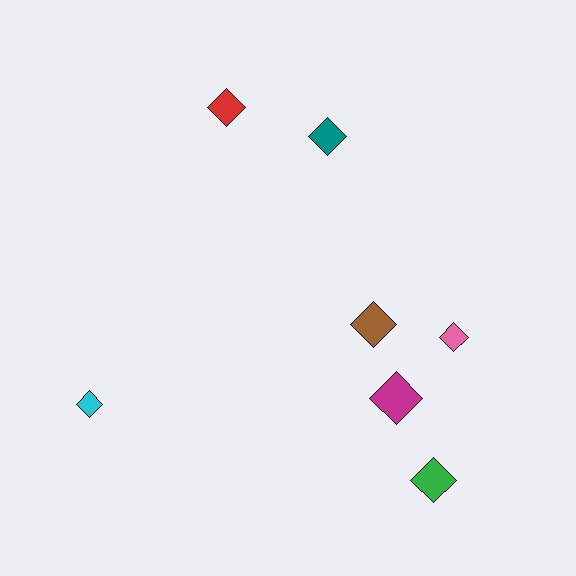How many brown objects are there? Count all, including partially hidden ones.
There is 1 brown object.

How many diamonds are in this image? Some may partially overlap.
There are 7 diamonds.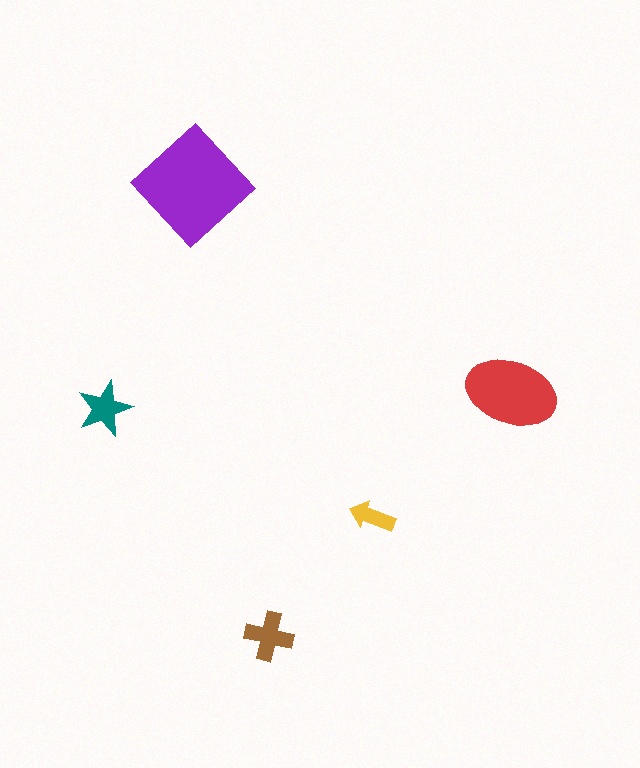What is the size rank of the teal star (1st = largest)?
4th.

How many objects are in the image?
There are 5 objects in the image.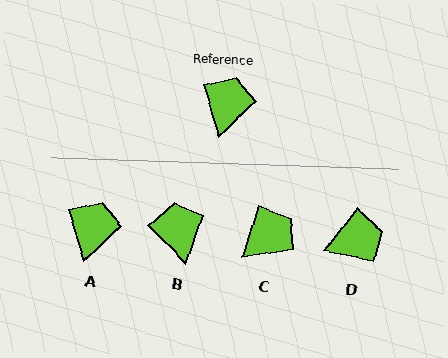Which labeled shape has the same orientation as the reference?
A.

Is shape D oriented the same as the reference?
No, it is off by about 55 degrees.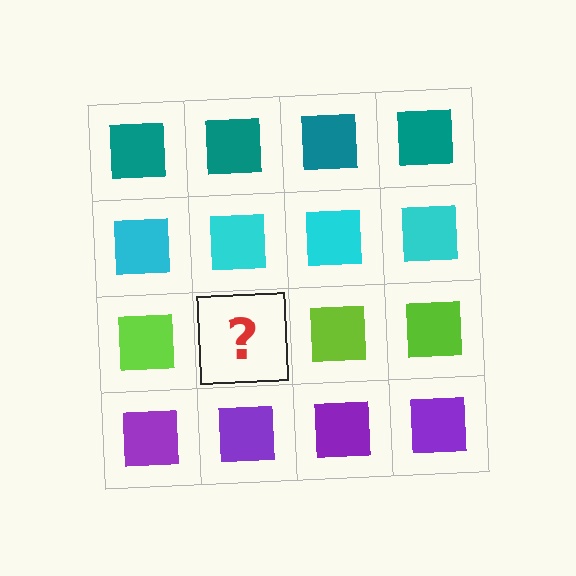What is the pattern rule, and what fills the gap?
The rule is that each row has a consistent color. The gap should be filled with a lime square.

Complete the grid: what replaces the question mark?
The question mark should be replaced with a lime square.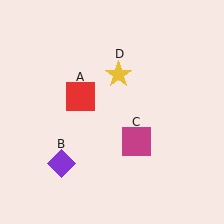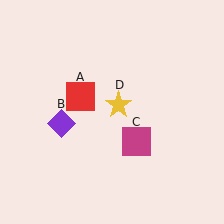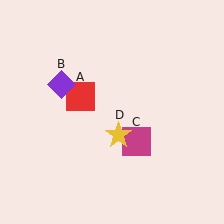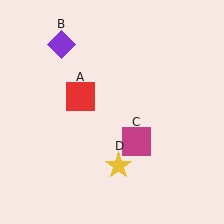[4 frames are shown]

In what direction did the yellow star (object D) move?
The yellow star (object D) moved down.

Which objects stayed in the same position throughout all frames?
Red square (object A) and magenta square (object C) remained stationary.